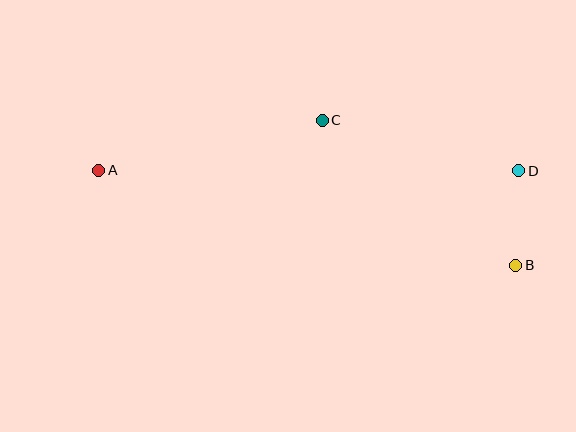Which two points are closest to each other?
Points B and D are closest to each other.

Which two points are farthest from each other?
Points A and B are farthest from each other.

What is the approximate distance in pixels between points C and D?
The distance between C and D is approximately 203 pixels.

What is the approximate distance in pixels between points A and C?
The distance between A and C is approximately 229 pixels.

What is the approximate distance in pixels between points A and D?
The distance between A and D is approximately 420 pixels.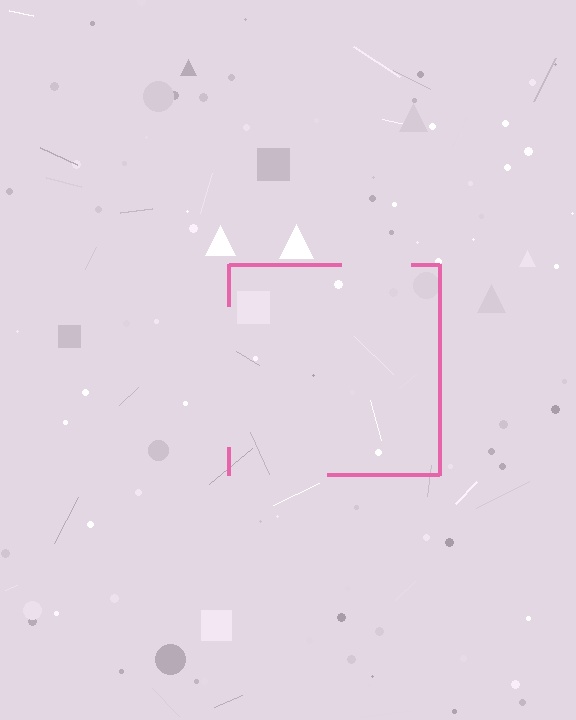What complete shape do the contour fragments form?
The contour fragments form a square.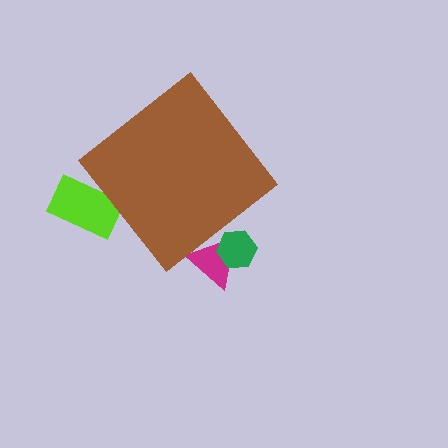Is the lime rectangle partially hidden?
Yes, the lime rectangle is partially hidden behind the brown diamond.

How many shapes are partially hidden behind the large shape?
3 shapes are partially hidden.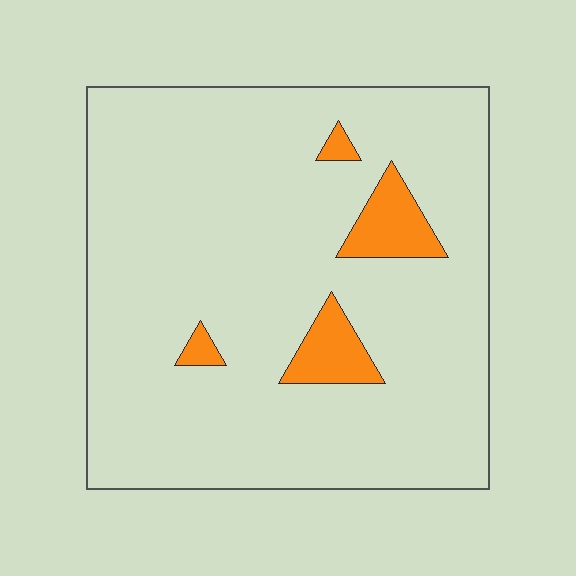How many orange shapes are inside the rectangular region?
4.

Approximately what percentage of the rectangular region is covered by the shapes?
Approximately 10%.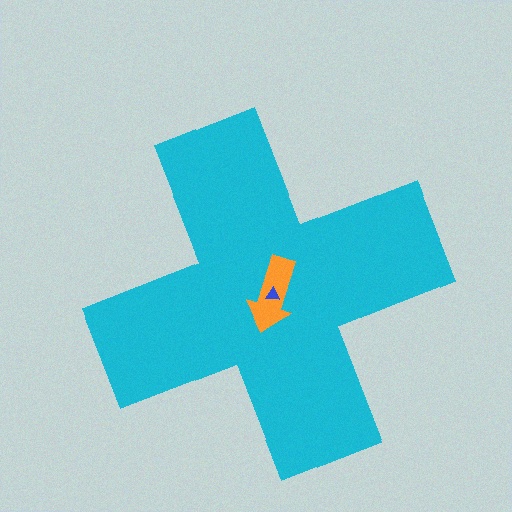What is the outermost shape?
The cyan cross.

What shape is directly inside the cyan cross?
The orange arrow.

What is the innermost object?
The blue triangle.